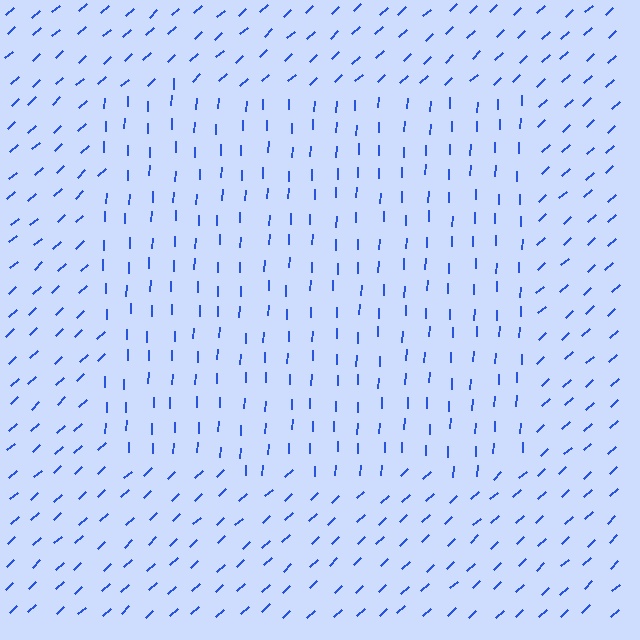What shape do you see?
I see a rectangle.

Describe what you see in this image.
The image is filled with small blue line segments. A rectangle region in the image has lines oriented differently from the surrounding lines, creating a visible texture boundary.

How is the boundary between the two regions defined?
The boundary is defined purely by a change in line orientation (approximately 45 degrees difference). All lines are the same color and thickness.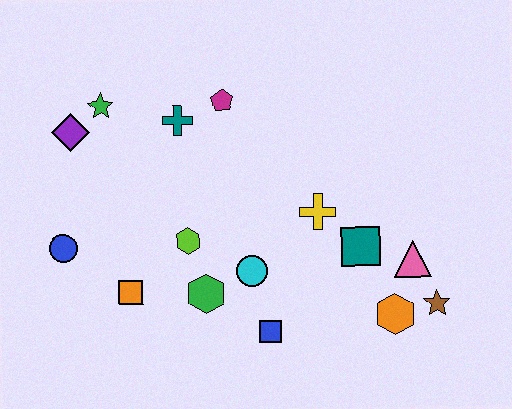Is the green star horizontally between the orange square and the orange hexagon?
No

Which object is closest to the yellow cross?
The teal square is closest to the yellow cross.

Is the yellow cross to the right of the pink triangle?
No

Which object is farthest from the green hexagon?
The brown star is farthest from the green hexagon.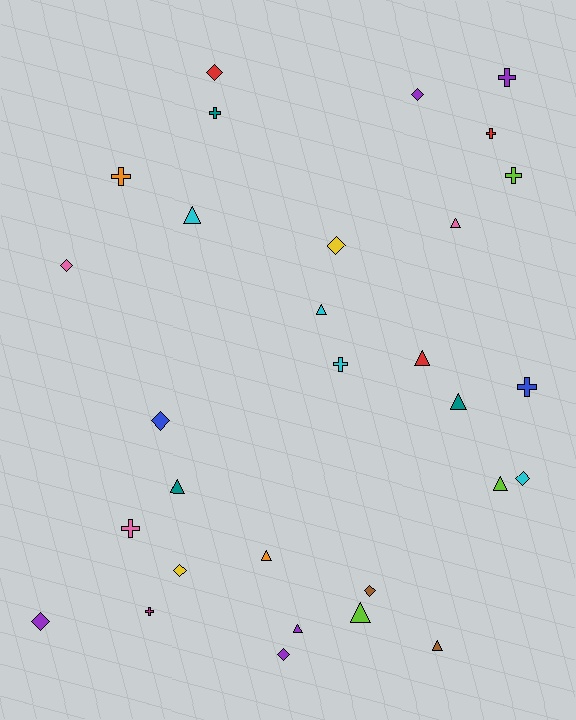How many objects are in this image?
There are 30 objects.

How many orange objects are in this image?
There are 2 orange objects.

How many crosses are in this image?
There are 9 crosses.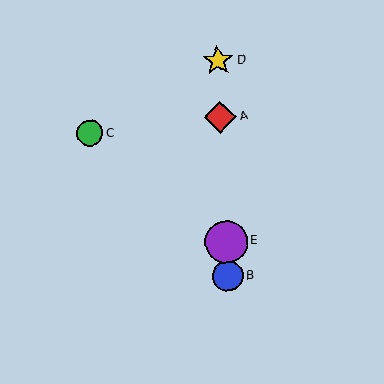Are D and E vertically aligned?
Yes, both are at x≈218.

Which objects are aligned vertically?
Objects A, B, D, E are aligned vertically.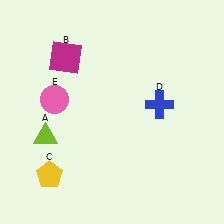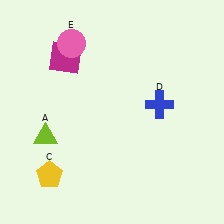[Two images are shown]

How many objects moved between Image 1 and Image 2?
1 object moved between the two images.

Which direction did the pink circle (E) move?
The pink circle (E) moved up.